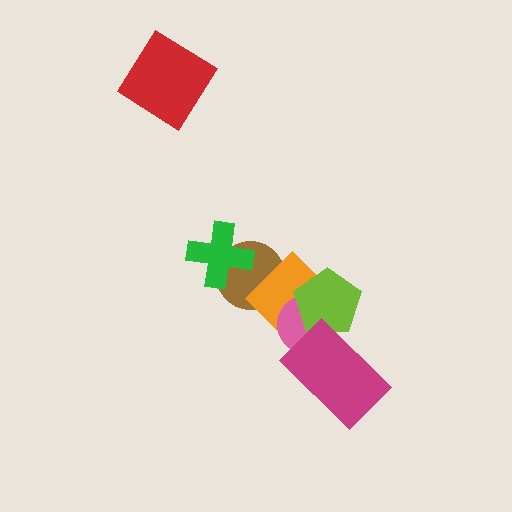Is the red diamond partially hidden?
No, no other shape covers it.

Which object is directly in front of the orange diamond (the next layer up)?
The pink circle is directly in front of the orange diamond.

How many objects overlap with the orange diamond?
3 objects overlap with the orange diamond.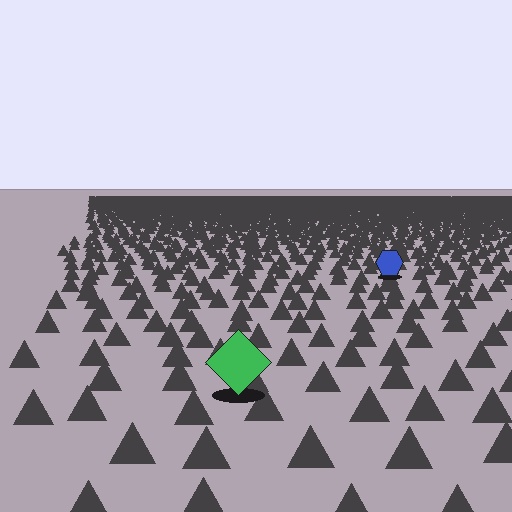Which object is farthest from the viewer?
The blue hexagon is farthest from the viewer. It appears smaller and the ground texture around it is denser.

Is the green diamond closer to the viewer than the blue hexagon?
Yes. The green diamond is closer — you can tell from the texture gradient: the ground texture is coarser near it.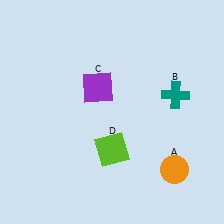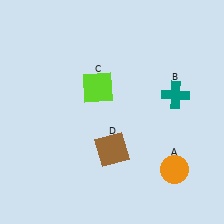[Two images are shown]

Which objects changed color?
C changed from purple to lime. D changed from lime to brown.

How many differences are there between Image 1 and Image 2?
There are 2 differences between the two images.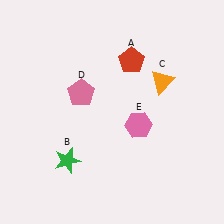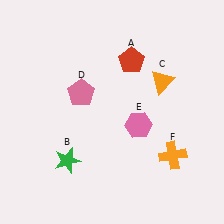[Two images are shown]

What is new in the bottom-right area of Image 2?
An orange cross (F) was added in the bottom-right area of Image 2.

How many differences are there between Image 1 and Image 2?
There is 1 difference between the two images.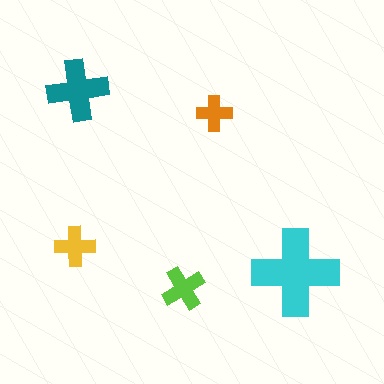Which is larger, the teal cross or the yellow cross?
The teal one.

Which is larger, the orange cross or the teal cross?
The teal one.